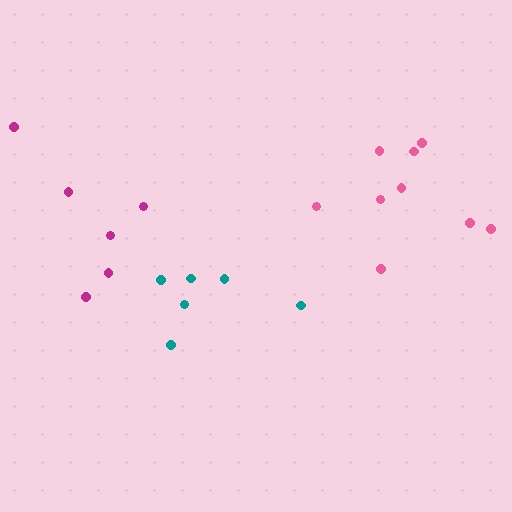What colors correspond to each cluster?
The clusters are colored: pink, teal, magenta.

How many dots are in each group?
Group 1: 9 dots, Group 2: 6 dots, Group 3: 6 dots (21 total).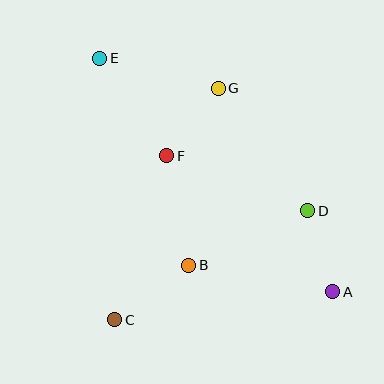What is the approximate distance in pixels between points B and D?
The distance between B and D is approximately 131 pixels.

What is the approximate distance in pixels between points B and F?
The distance between B and F is approximately 112 pixels.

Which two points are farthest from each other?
Points A and E are farthest from each other.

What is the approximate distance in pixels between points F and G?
The distance between F and G is approximately 85 pixels.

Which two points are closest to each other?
Points A and D are closest to each other.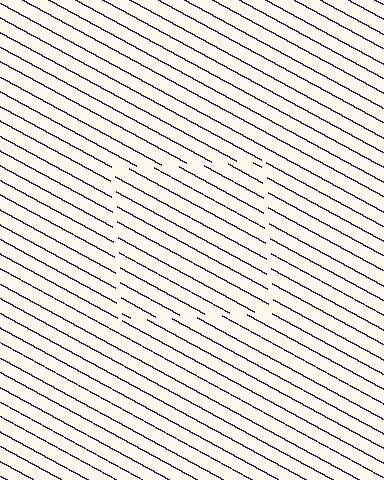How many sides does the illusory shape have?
4 sides — the line-ends trace a square.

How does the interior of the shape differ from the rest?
The interior of the shape contains the same grating, shifted by half a period — the contour is defined by the phase discontinuity where line-ends from the inner and outer gratings abut.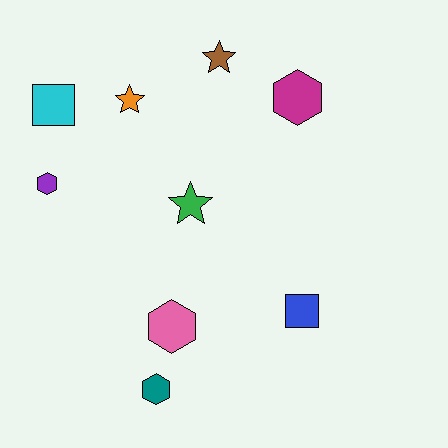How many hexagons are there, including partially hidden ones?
There are 4 hexagons.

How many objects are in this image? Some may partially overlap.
There are 9 objects.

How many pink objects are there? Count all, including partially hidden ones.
There is 1 pink object.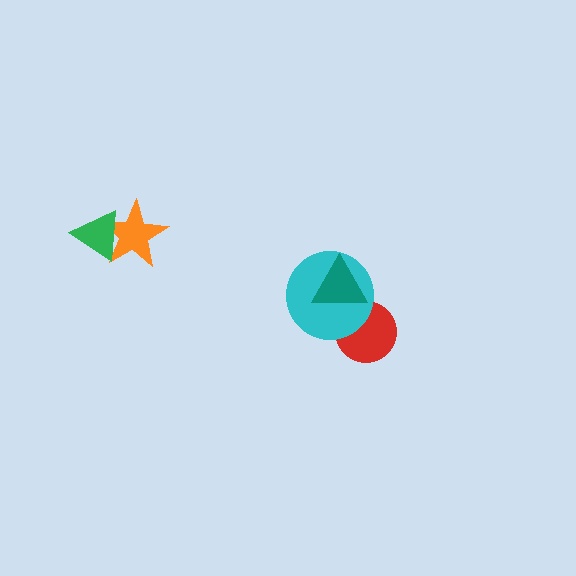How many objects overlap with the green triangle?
1 object overlaps with the green triangle.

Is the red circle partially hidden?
Yes, it is partially covered by another shape.